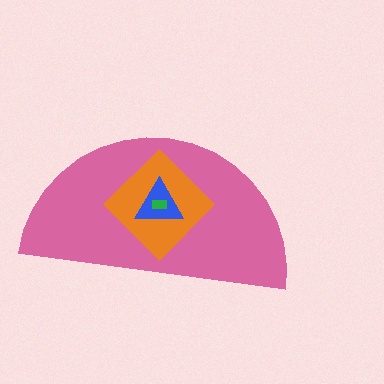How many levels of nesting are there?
4.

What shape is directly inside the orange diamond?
The blue triangle.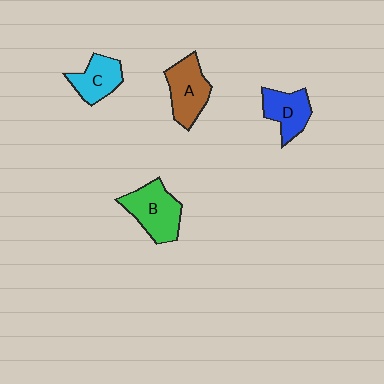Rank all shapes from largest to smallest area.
From largest to smallest: B (green), A (brown), D (blue), C (cyan).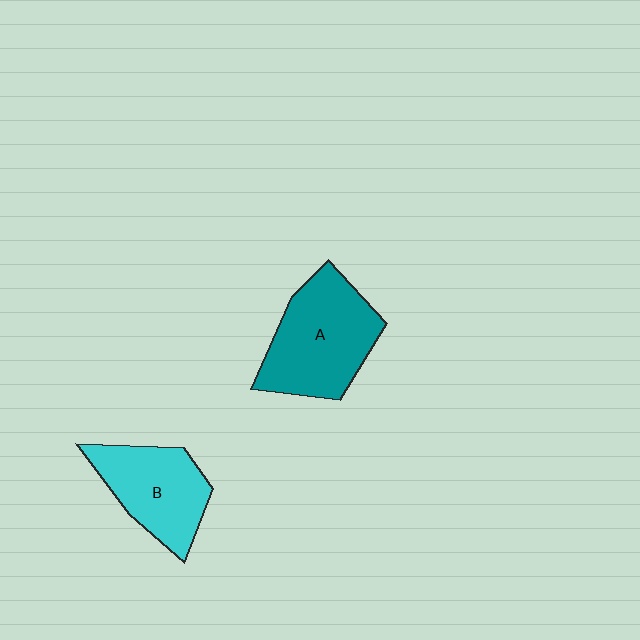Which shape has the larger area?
Shape A (teal).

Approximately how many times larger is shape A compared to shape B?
Approximately 1.3 times.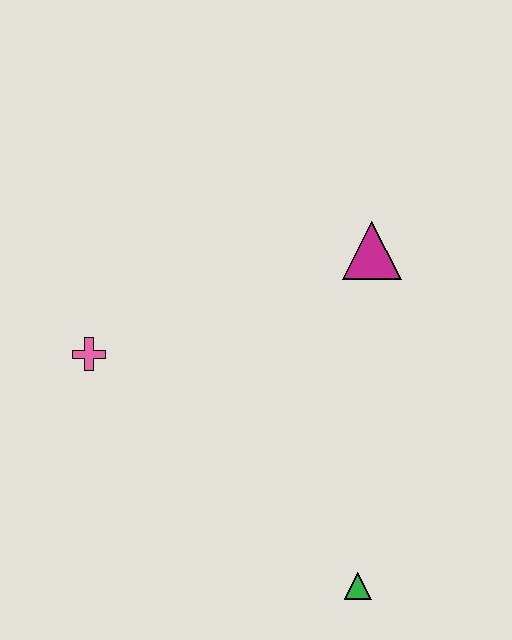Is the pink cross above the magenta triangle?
No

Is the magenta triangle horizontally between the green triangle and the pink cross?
No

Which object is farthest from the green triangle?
The pink cross is farthest from the green triangle.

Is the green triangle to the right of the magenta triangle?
No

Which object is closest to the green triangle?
The magenta triangle is closest to the green triangle.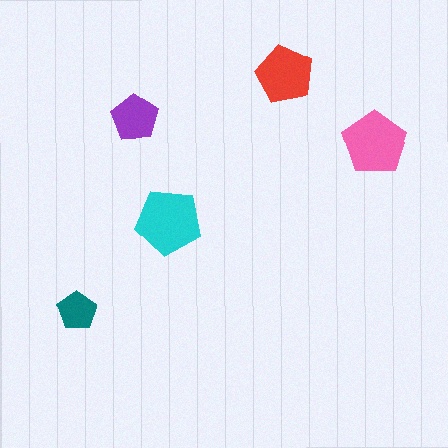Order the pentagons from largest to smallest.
the cyan one, the pink one, the red one, the purple one, the teal one.